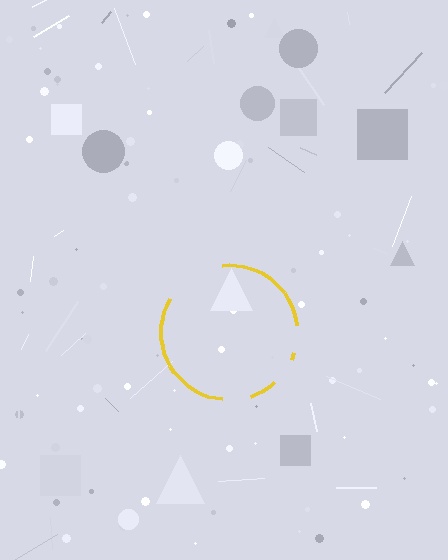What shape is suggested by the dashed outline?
The dashed outline suggests a circle.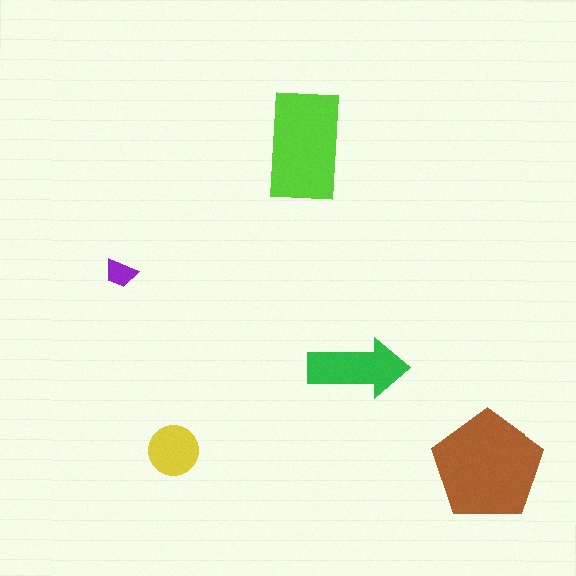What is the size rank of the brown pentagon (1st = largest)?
1st.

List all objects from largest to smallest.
The brown pentagon, the lime rectangle, the green arrow, the yellow circle, the purple trapezoid.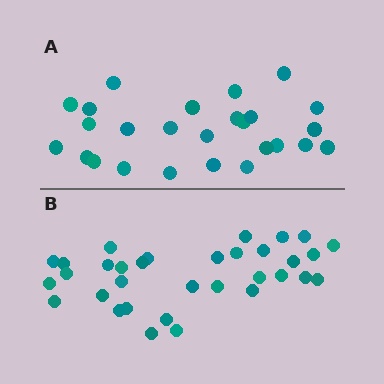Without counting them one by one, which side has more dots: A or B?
Region B (the bottom region) has more dots.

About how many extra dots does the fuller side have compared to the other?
Region B has roughly 8 or so more dots than region A.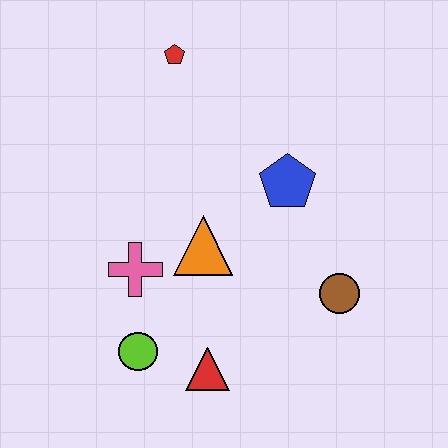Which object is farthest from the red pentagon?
The red triangle is farthest from the red pentagon.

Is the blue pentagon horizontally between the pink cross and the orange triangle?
No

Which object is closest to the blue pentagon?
The orange triangle is closest to the blue pentagon.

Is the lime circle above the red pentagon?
No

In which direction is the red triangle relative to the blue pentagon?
The red triangle is below the blue pentagon.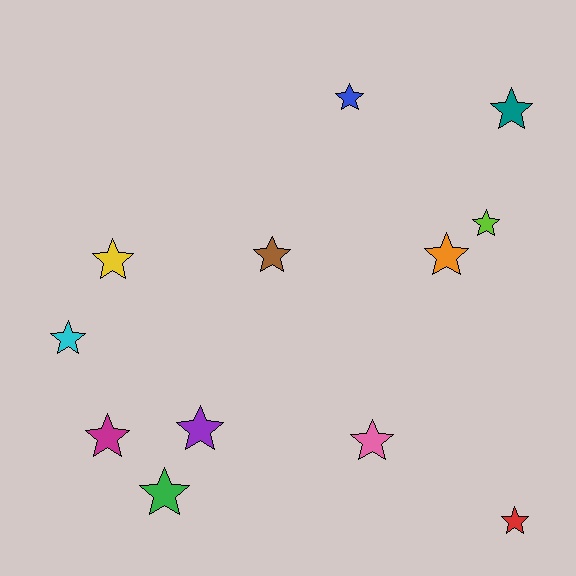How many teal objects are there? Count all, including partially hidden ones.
There is 1 teal object.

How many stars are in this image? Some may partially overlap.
There are 12 stars.